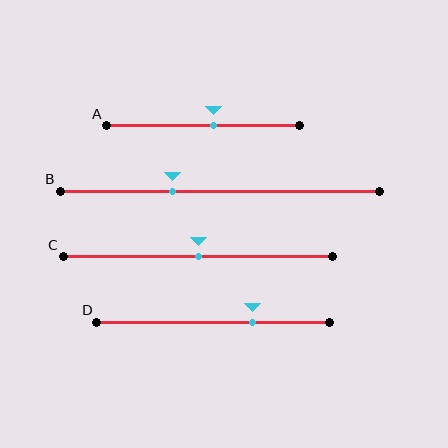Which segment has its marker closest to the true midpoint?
Segment C has its marker closest to the true midpoint.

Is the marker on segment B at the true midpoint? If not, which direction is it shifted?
No, the marker on segment B is shifted to the left by about 15% of the segment length.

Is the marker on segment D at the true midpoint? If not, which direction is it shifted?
No, the marker on segment D is shifted to the right by about 17% of the segment length.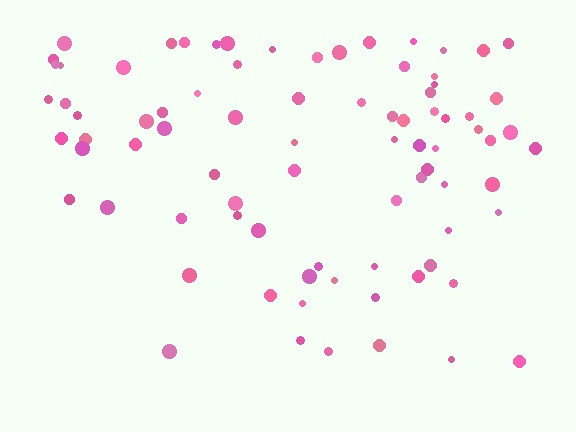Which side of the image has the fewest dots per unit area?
The bottom.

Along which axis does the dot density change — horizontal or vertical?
Vertical.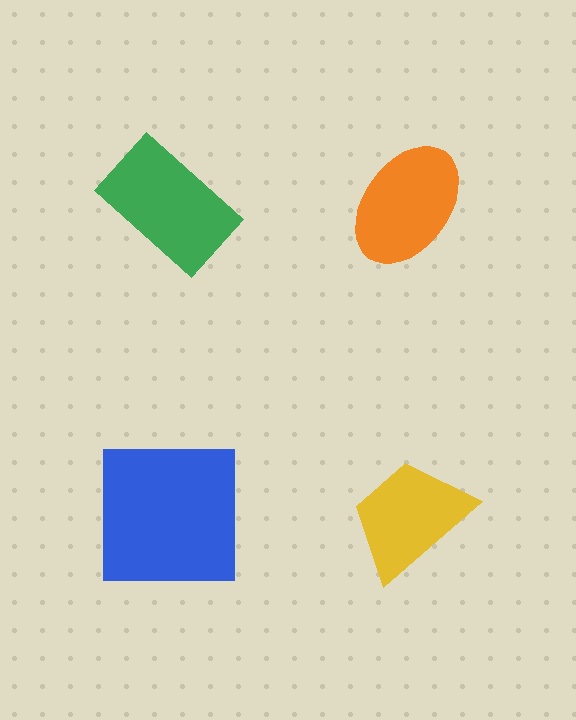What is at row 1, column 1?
A green rectangle.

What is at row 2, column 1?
A blue square.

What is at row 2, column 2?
A yellow trapezoid.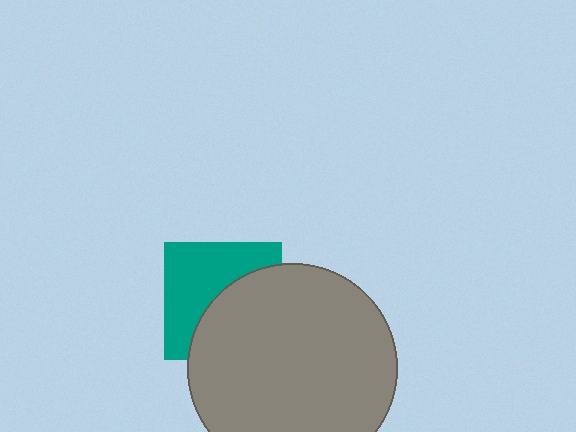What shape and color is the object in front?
The object in front is a gray circle.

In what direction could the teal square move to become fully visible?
The teal square could move toward the upper-left. That would shift it out from behind the gray circle entirely.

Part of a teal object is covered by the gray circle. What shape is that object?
It is a square.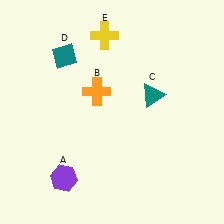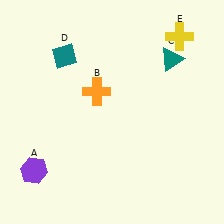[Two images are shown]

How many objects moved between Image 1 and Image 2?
3 objects moved between the two images.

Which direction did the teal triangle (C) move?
The teal triangle (C) moved up.